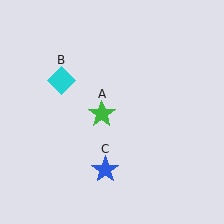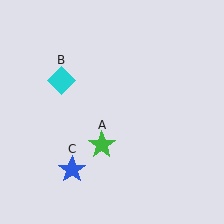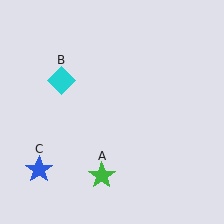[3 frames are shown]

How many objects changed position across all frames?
2 objects changed position: green star (object A), blue star (object C).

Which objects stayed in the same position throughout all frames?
Cyan diamond (object B) remained stationary.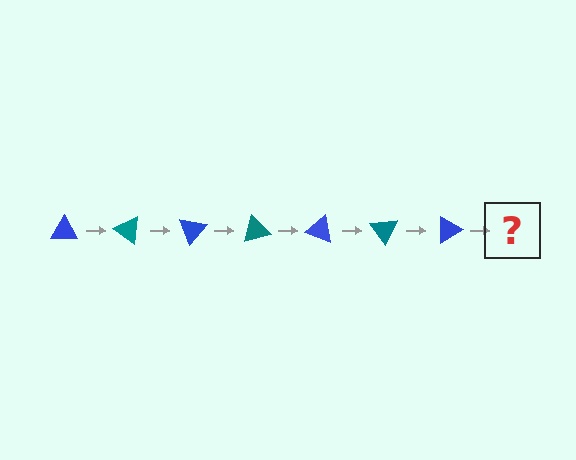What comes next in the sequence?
The next element should be a teal triangle, rotated 245 degrees from the start.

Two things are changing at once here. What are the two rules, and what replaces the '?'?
The two rules are that it rotates 35 degrees each step and the color cycles through blue and teal. The '?' should be a teal triangle, rotated 245 degrees from the start.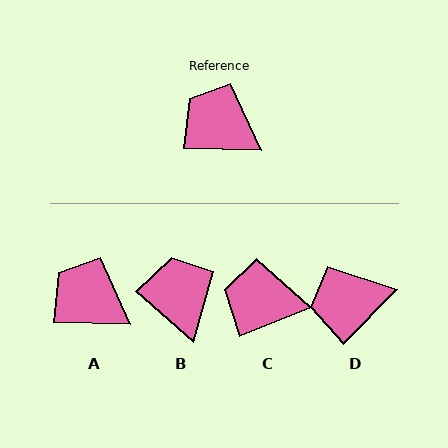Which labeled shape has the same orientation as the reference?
A.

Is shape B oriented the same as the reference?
No, it is off by about 40 degrees.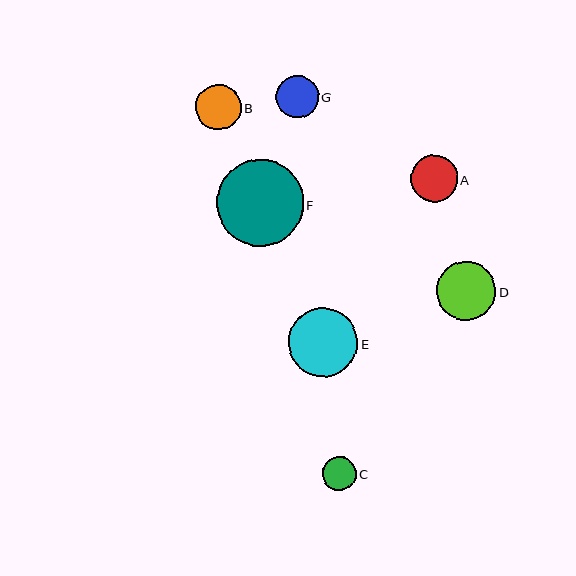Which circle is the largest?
Circle F is the largest with a size of approximately 87 pixels.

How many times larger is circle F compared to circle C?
Circle F is approximately 2.6 times the size of circle C.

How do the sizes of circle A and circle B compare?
Circle A and circle B are approximately the same size.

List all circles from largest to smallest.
From largest to smallest: F, E, D, A, B, G, C.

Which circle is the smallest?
Circle C is the smallest with a size of approximately 34 pixels.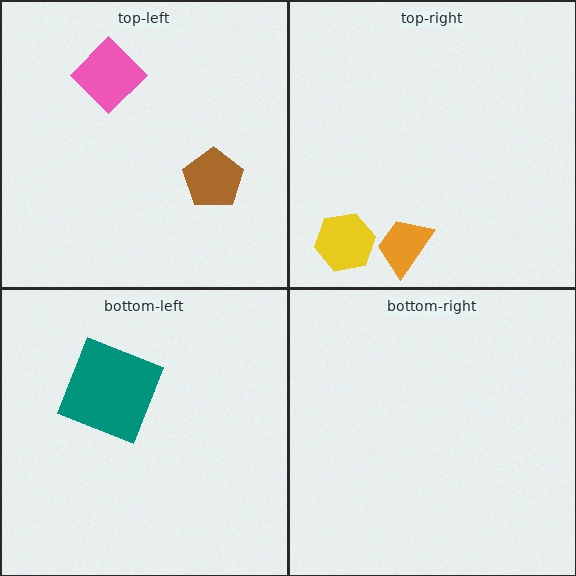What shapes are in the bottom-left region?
The teal square.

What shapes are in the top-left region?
The brown pentagon, the pink diamond.